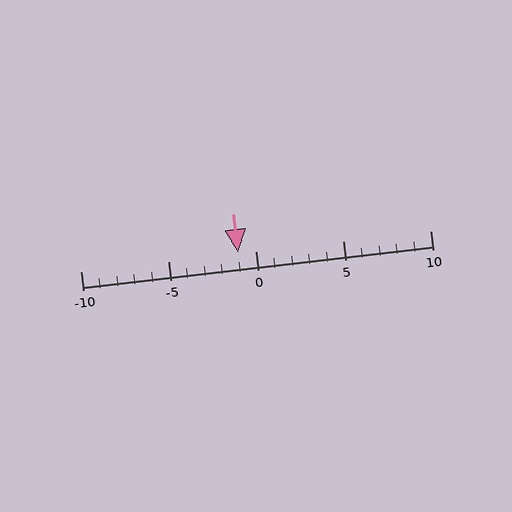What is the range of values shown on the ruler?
The ruler shows values from -10 to 10.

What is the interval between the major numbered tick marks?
The major tick marks are spaced 5 units apart.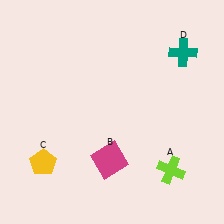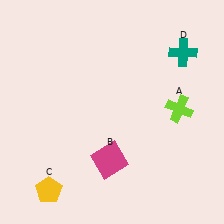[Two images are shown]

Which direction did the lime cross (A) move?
The lime cross (A) moved up.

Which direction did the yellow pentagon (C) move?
The yellow pentagon (C) moved down.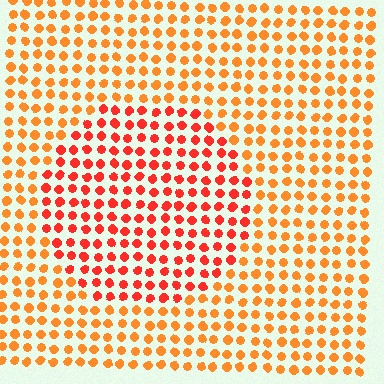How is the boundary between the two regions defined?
The boundary is defined purely by a slight shift in hue (about 27 degrees). Spacing, size, and orientation are identical on both sides.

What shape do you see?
I see a circle.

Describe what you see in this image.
The image is filled with small orange elements in a uniform arrangement. A circle-shaped region is visible where the elements are tinted to a slightly different hue, forming a subtle color boundary.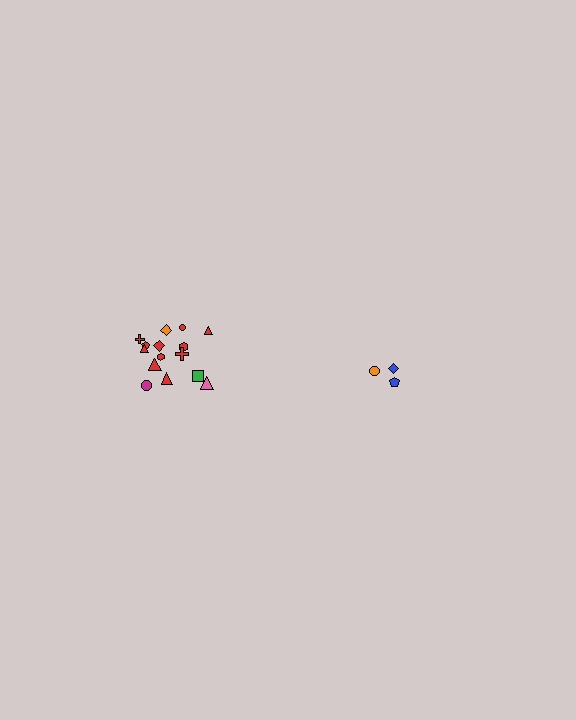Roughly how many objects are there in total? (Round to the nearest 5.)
Roughly 20 objects in total.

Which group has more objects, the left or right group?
The left group.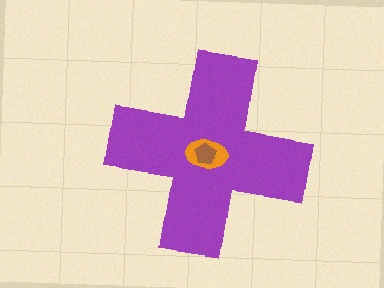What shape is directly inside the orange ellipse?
The brown pentagon.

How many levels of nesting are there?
3.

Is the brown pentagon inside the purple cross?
Yes.